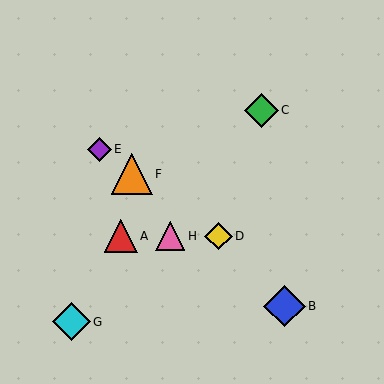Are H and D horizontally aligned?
Yes, both are at y≈236.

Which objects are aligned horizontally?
Objects A, D, H are aligned horizontally.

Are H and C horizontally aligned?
No, H is at y≈236 and C is at y≈110.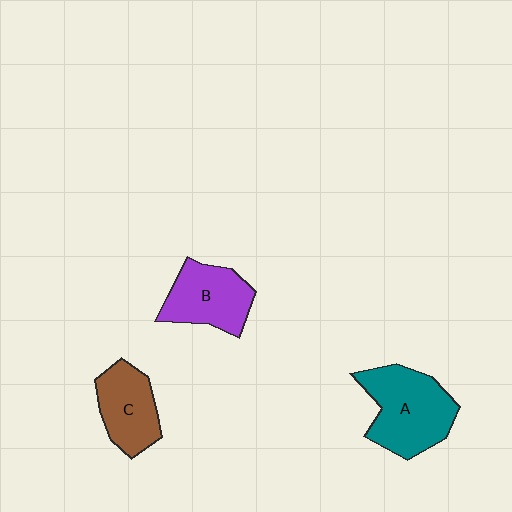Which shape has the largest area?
Shape A (teal).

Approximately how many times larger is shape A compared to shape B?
Approximately 1.3 times.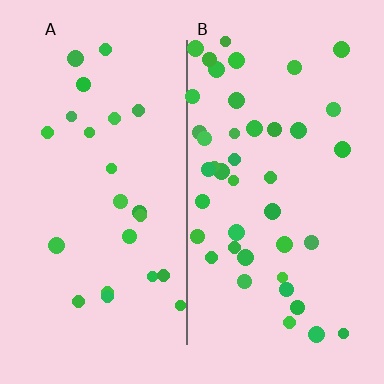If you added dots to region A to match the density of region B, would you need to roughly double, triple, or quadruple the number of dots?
Approximately double.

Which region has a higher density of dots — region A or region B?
B (the right).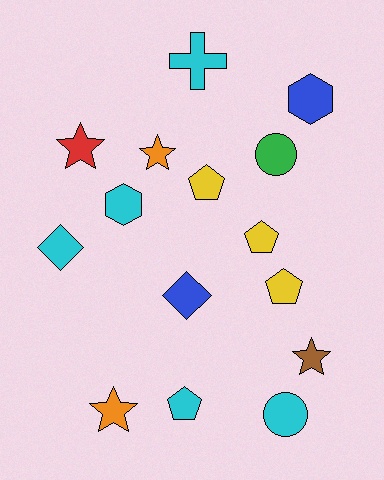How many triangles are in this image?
There are no triangles.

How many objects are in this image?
There are 15 objects.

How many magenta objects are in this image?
There are no magenta objects.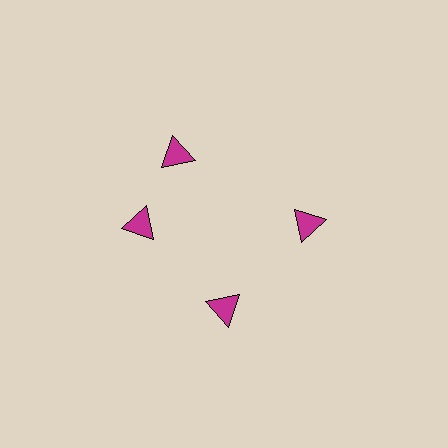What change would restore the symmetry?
The symmetry would be restored by rotating it back into even spacing with its neighbors so that all 4 triangles sit at equal angles and equal distance from the center.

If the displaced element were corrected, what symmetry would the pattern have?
It would have 4-fold rotational symmetry — the pattern would map onto itself every 90 degrees.